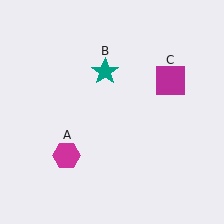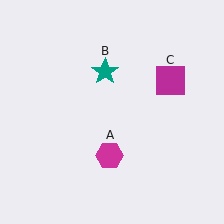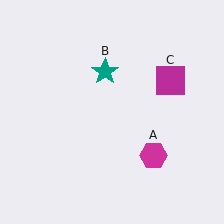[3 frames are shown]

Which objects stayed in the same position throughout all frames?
Teal star (object B) and magenta square (object C) remained stationary.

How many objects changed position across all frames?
1 object changed position: magenta hexagon (object A).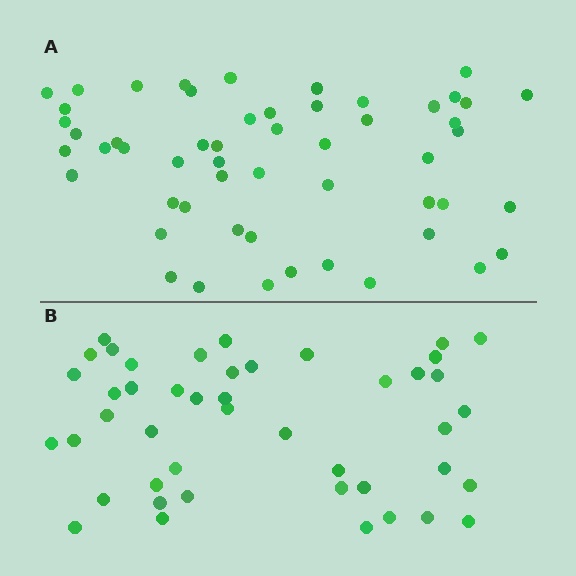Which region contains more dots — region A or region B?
Region A (the top region) has more dots.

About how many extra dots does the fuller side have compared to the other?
Region A has roughly 8 or so more dots than region B.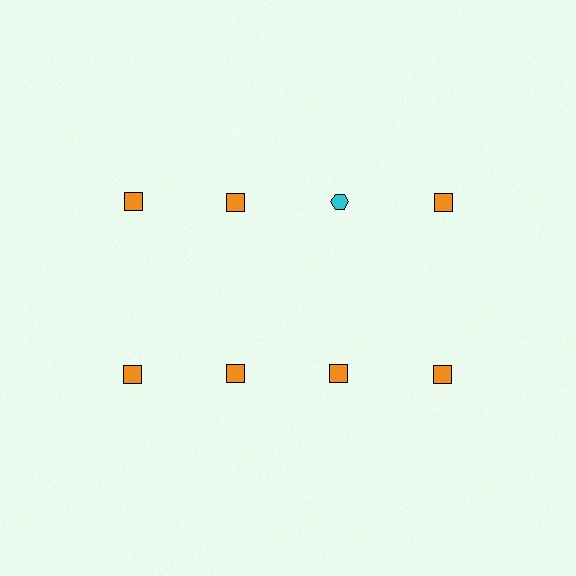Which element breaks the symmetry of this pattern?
The cyan hexagon in the top row, center column breaks the symmetry. All other shapes are orange squares.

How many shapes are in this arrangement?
There are 8 shapes arranged in a grid pattern.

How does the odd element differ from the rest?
It differs in both color (cyan instead of orange) and shape (hexagon instead of square).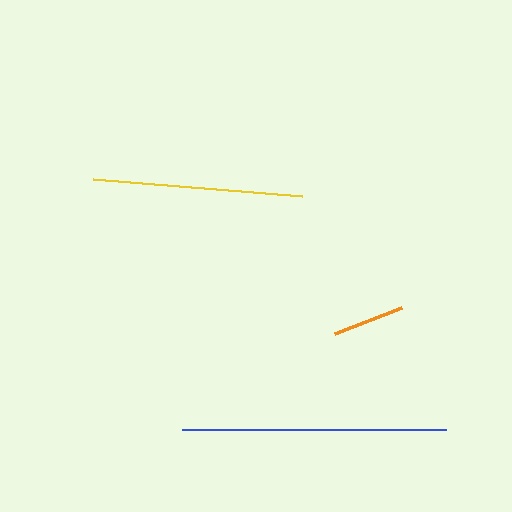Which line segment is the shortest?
The orange line is the shortest at approximately 73 pixels.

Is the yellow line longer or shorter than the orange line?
The yellow line is longer than the orange line.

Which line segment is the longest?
The blue line is the longest at approximately 264 pixels.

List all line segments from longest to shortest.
From longest to shortest: blue, yellow, orange.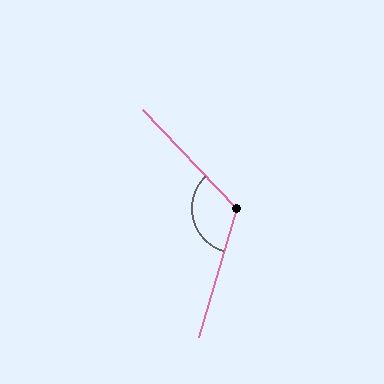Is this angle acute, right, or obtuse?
It is obtuse.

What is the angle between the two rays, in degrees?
Approximately 120 degrees.